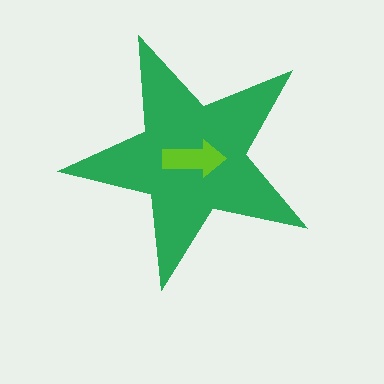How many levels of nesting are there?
2.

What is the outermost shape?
The green star.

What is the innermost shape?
The lime arrow.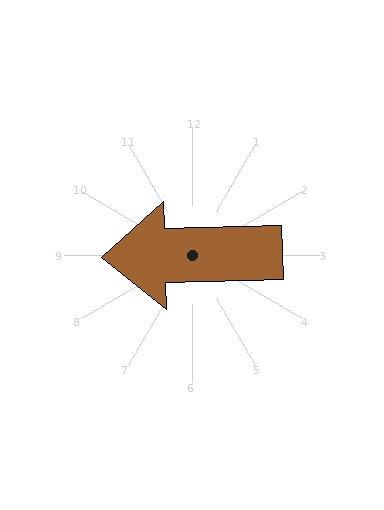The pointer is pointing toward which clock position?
Roughly 9 o'clock.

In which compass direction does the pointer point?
West.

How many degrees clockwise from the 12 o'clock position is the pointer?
Approximately 268 degrees.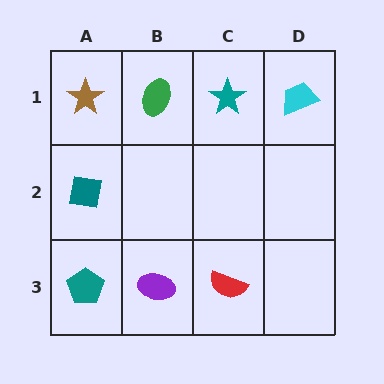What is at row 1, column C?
A teal star.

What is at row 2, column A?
A teal square.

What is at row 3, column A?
A teal pentagon.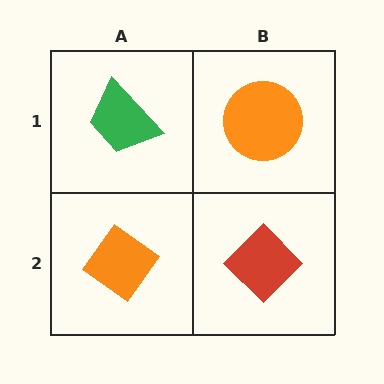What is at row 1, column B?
An orange circle.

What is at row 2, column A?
An orange diamond.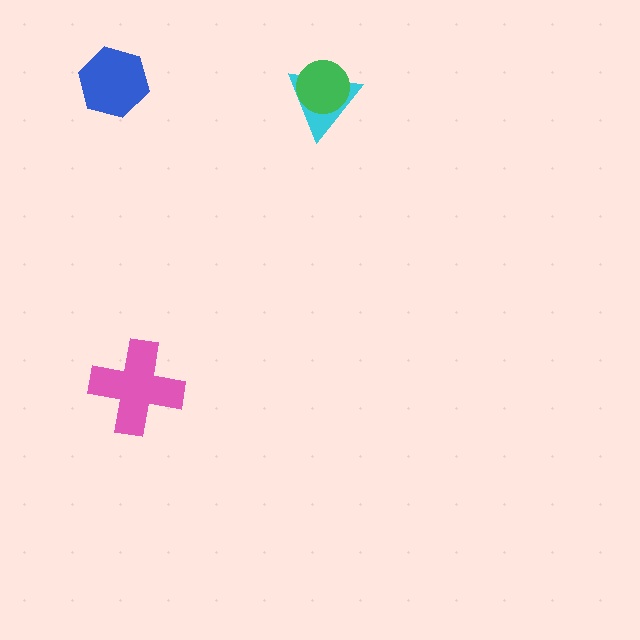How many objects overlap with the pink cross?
0 objects overlap with the pink cross.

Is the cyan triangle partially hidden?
Yes, it is partially covered by another shape.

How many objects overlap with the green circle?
1 object overlaps with the green circle.